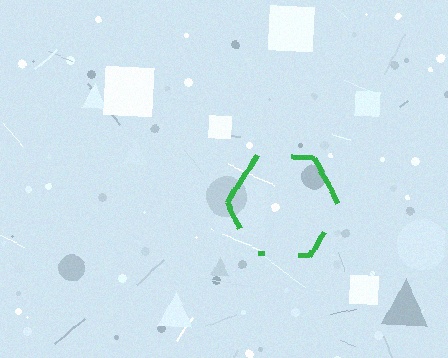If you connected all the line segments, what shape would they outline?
They would outline a hexagon.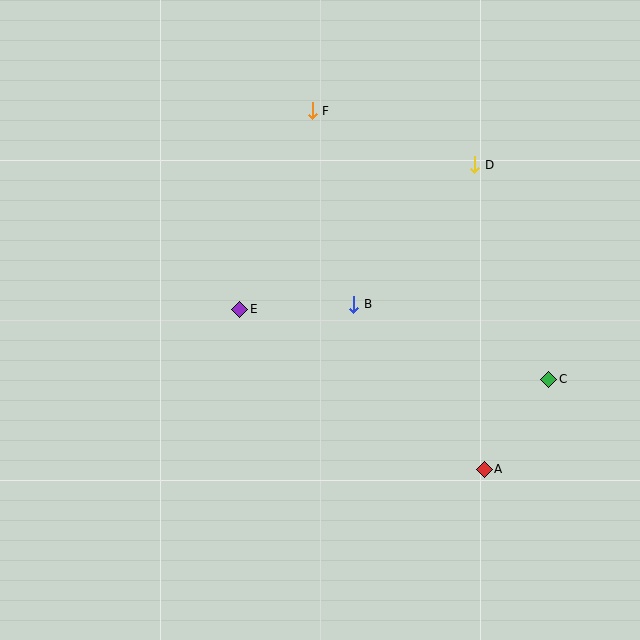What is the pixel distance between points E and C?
The distance between E and C is 317 pixels.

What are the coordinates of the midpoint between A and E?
The midpoint between A and E is at (362, 389).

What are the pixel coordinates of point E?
Point E is at (240, 309).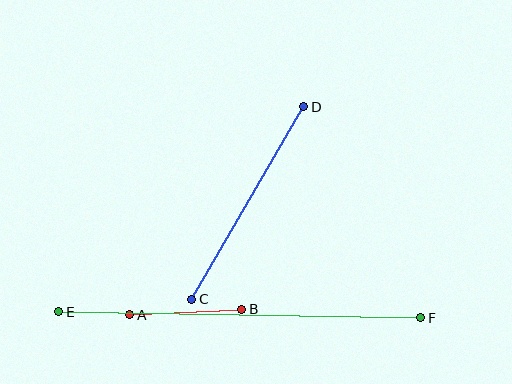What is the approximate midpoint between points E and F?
The midpoint is at approximately (240, 315) pixels.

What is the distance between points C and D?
The distance is approximately 223 pixels.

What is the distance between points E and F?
The distance is approximately 362 pixels.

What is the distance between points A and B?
The distance is approximately 112 pixels.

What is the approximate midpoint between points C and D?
The midpoint is at approximately (248, 203) pixels.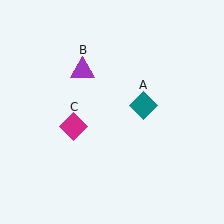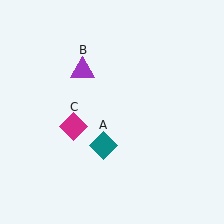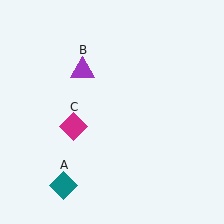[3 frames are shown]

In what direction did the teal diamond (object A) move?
The teal diamond (object A) moved down and to the left.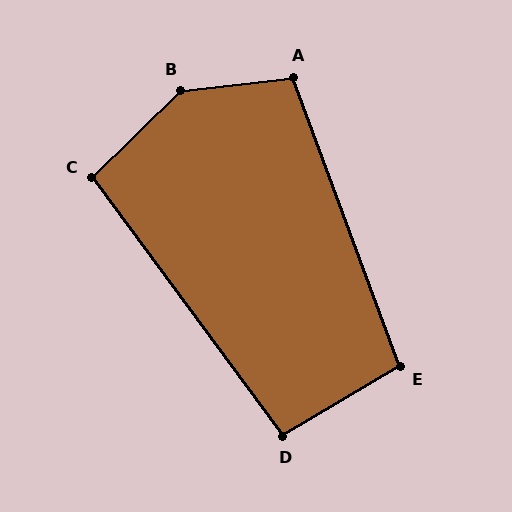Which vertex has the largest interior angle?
B, at approximately 142 degrees.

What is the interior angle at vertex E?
Approximately 100 degrees (obtuse).